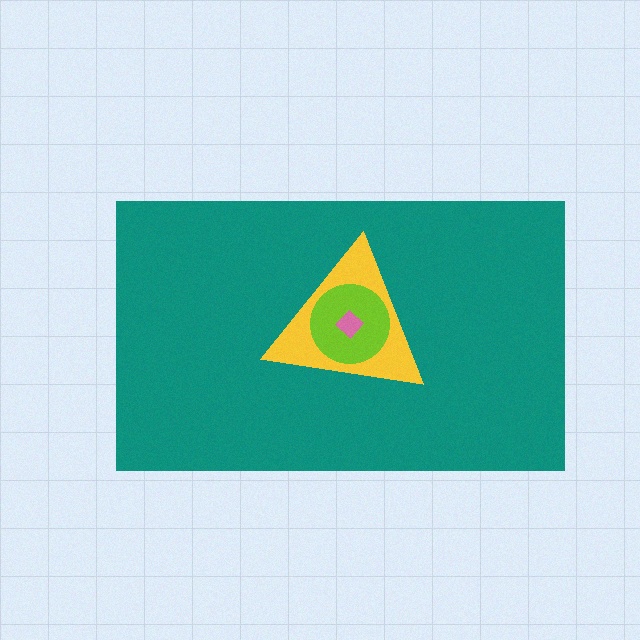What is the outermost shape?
The teal rectangle.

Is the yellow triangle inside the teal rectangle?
Yes.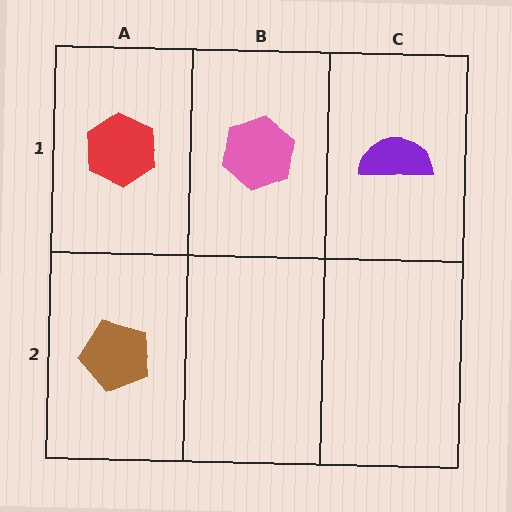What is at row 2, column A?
A brown pentagon.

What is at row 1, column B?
A pink hexagon.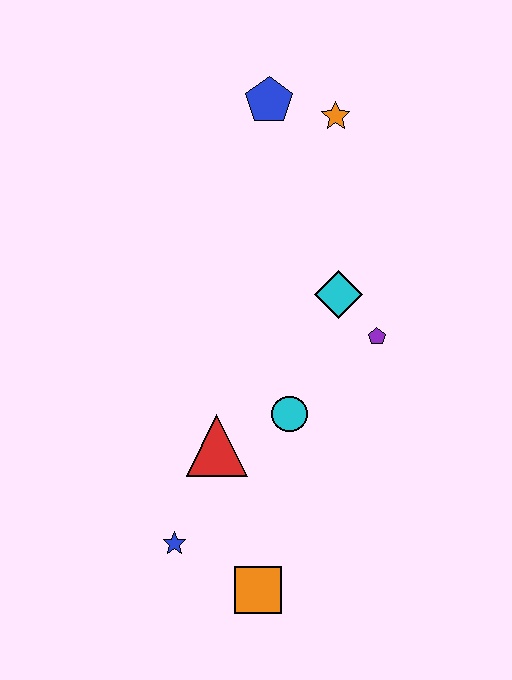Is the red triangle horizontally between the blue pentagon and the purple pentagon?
No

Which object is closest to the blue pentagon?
The orange star is closest to the blue pentagon.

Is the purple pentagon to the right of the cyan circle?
Yes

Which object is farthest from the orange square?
The blue pentagon is farthest from the orange square.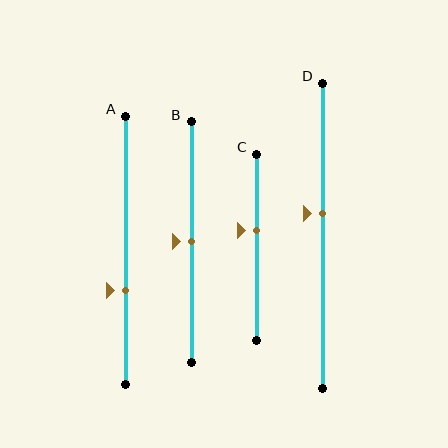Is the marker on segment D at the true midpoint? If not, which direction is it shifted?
No, the marker on segment D is shifted upward by about 7% of the segment length.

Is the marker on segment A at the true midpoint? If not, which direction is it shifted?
No, the marker on segment A is shifted downward by about 15% of the segment length.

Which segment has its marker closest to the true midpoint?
Segment B has its marker closest to the true midpoint.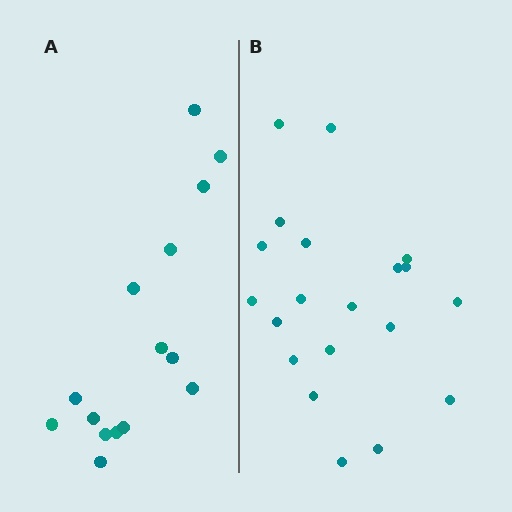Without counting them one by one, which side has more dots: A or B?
Region B (the right region) has more dots.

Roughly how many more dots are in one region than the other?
Region B has about 5 more dots than region A.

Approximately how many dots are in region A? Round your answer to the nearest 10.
About 20 dots. (The exact count is 15, which rounds to 20.)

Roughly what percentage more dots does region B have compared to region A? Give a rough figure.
About 35% more.